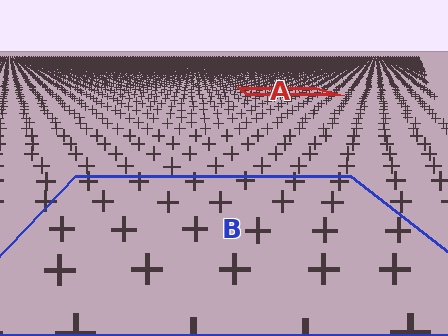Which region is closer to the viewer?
Region B is closer. The texture elements there are larger and more spread out.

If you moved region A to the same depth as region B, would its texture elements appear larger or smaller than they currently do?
They would appear larger. At a closer depth, the same texture elements are projected at a bigger on-screen size.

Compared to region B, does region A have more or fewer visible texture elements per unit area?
Region A has more texture elements per unit area — they are packed more densely because it is farther away.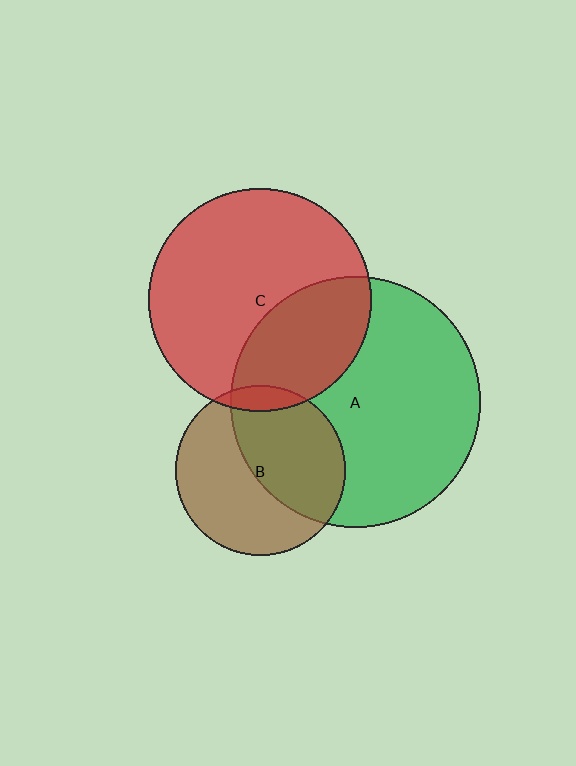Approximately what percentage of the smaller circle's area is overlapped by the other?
Approximately 35%.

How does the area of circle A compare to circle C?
Approximately 1.3 times.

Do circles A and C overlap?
Yes.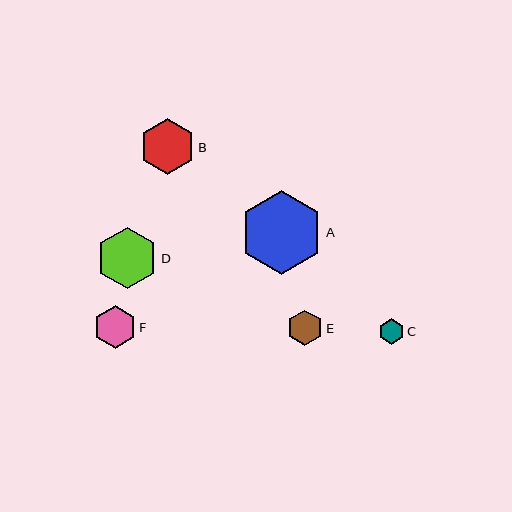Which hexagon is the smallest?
Hexagon C is the smallest with a size of approximately 25 pixels.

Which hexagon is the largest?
Hexagon A is the largest with a size of approximately 84 pixels.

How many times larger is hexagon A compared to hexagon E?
Hexagon A is approximately 2.3 times the size of hexagon E.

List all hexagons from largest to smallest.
From largest to smallest: A, D, B, F, E, C.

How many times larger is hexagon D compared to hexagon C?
Hexagon D is approximately 2.4 times the size of hexagon C.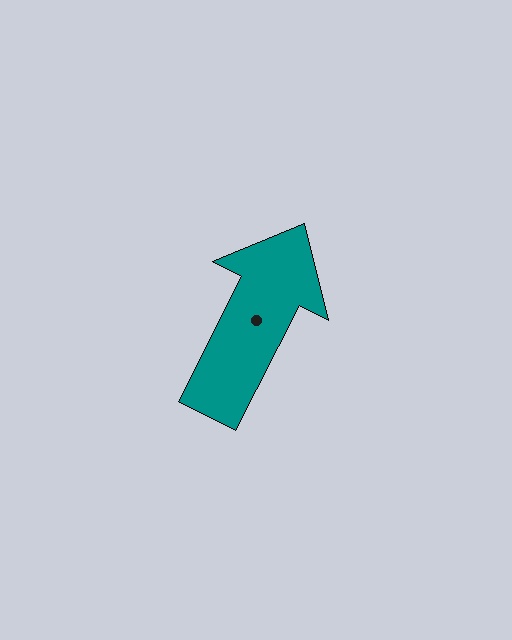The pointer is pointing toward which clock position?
Roughly 1 o'clock.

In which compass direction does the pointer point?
Northeast.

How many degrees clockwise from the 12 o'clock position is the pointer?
Approximately 27 degrees.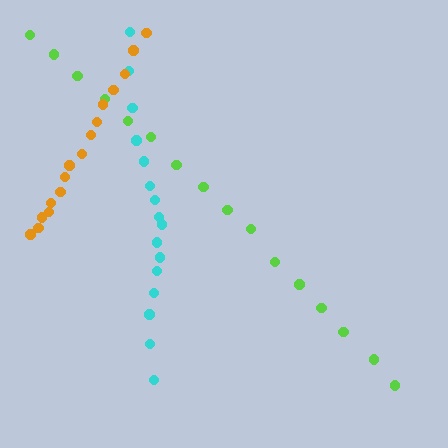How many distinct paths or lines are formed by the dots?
There are 3 distinct paths.